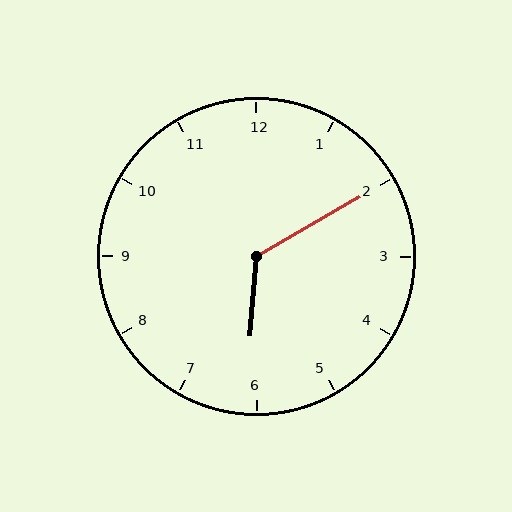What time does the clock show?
6:10.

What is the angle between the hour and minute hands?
Approximately 125 degrees.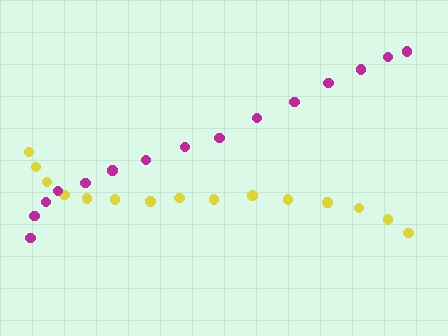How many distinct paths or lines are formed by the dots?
There are 2 distinct paths.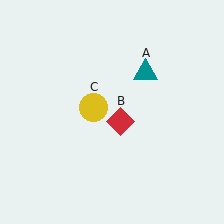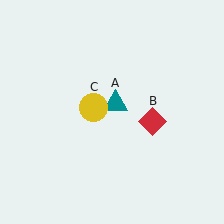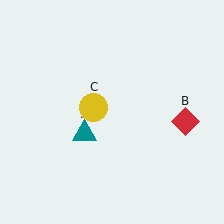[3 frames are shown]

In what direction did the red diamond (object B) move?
The red diamond (object B) moved right.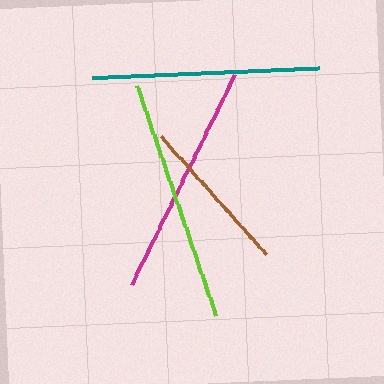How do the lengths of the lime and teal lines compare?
The lime and teal lines are approximately the same length.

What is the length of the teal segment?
The teal segment is approximately 227 pixels long.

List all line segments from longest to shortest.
From longest to shortest: lime, magenta, teal, brown.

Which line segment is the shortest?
The brown line is the shortest at approximately 159 pixels.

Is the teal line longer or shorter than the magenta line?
The magenta line is longer than the teal line.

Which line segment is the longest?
The lime line is the longest at approximately 244 pixels.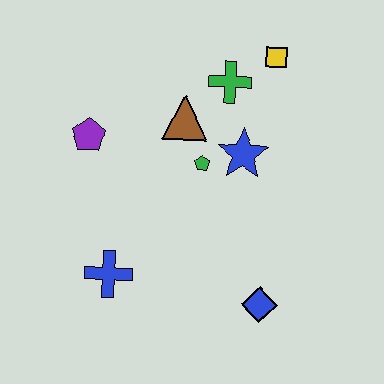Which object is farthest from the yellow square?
The blue cross is farthest from the yellow square.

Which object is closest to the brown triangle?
The green pentagon is closest to the brown triangle.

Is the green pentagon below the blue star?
Yes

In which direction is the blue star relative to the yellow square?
The blue star is below the yellow square.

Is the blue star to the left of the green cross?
No